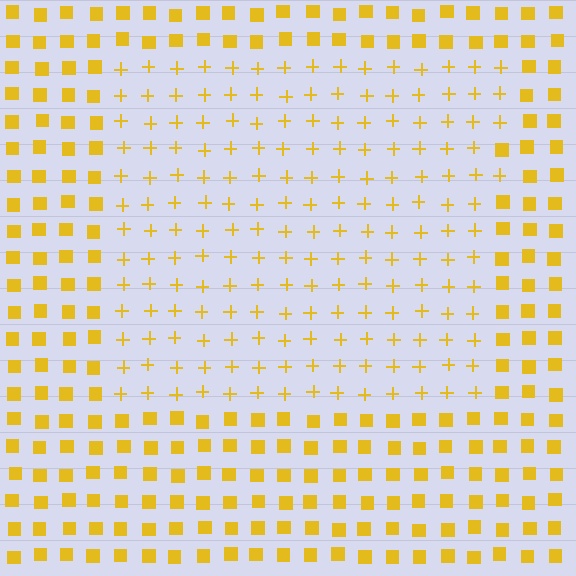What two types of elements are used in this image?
The image uses plus signs inside the rectangle region and squares outside it.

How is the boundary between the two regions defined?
The boundary is defined by a change in element shape: plus signs inside vs. squares outside. All elements share the same color and spacing.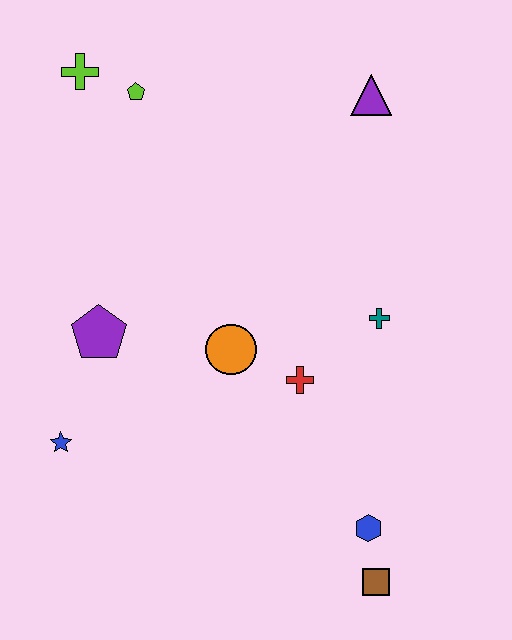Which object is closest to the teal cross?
The red cross is closest to the teal cross.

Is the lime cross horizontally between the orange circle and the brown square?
No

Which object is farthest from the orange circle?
The lime cross is farthest from the orange circle.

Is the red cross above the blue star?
Yes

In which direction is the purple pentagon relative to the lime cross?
The purple pentagon is below the lime cross.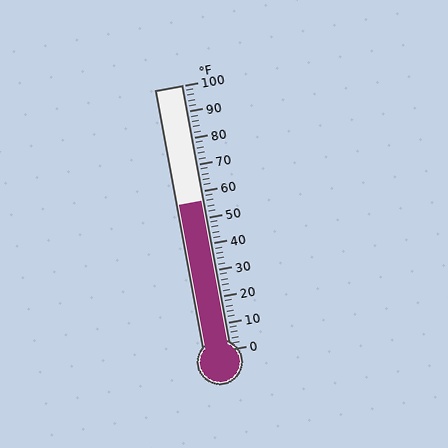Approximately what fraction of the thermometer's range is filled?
The thermometer is filled to approximately 55% of its range.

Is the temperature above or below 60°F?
The temperature is below 60°F.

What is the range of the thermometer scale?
The thermometer scale ranges from 0°F to 100°F.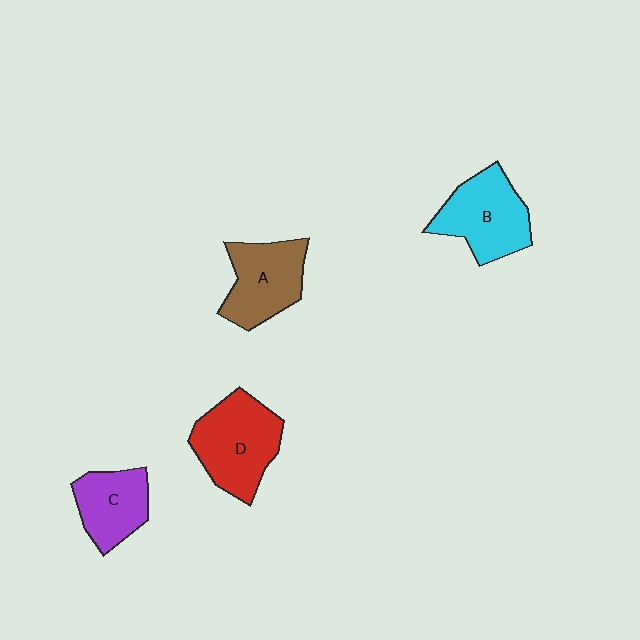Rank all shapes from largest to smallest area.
From largest to smallest: D (red), B (cyan), A (brown), C (purple).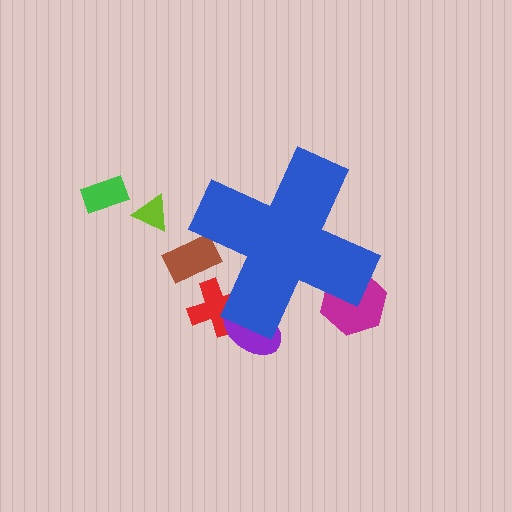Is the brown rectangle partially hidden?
Yes, the brown rectangle is partially hidden behind the blue cross.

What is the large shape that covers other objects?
A blue cross.